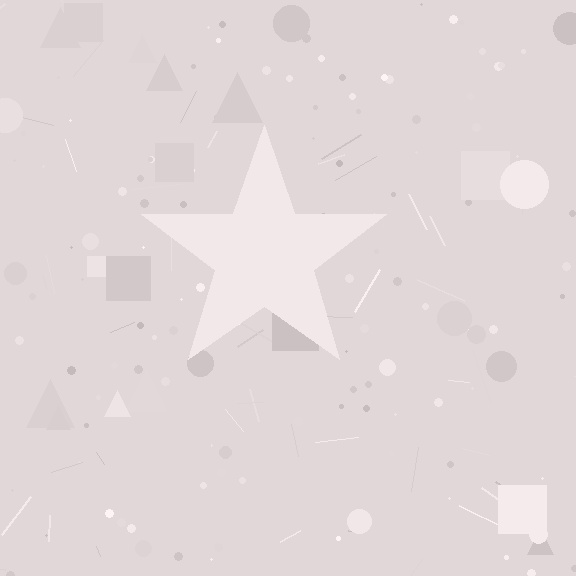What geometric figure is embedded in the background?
A star is embedded in the background.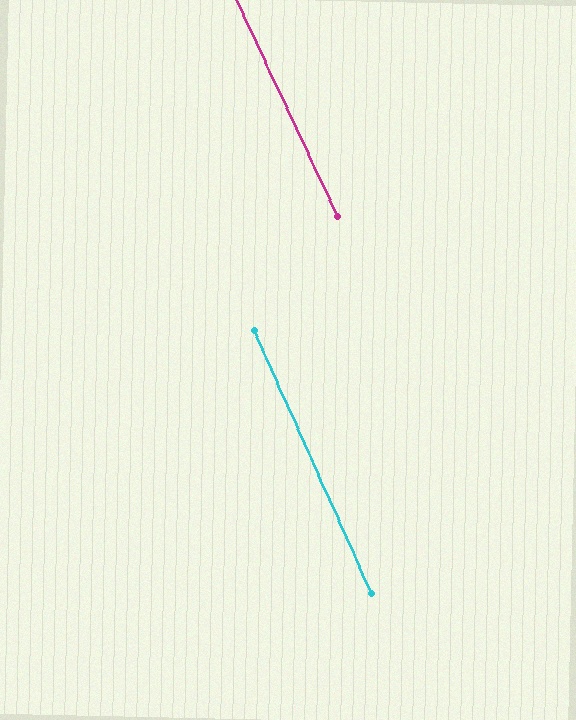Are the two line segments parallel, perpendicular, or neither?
Parallel — their directions differ by only 1.0°.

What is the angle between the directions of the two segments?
Approximately 1 degree.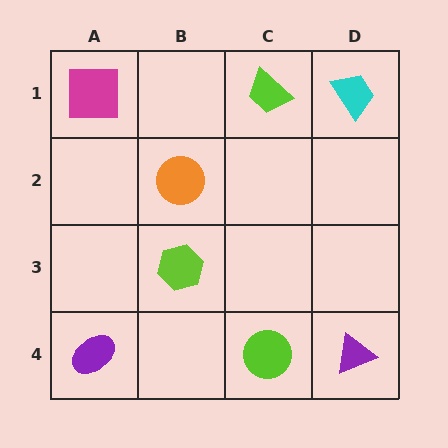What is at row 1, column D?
A cyan trapezoid.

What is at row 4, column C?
A lime circle.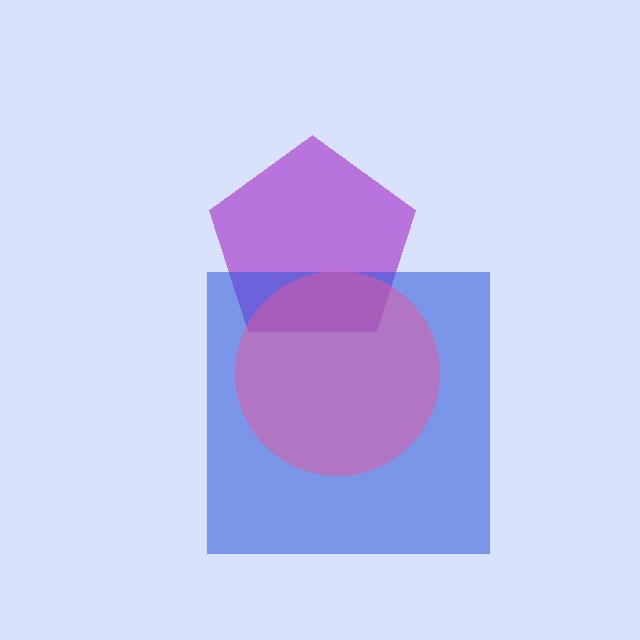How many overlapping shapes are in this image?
There are 3 overlapping shapes in the image.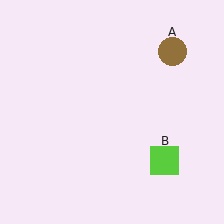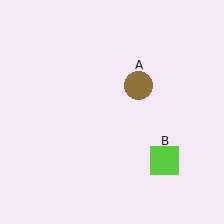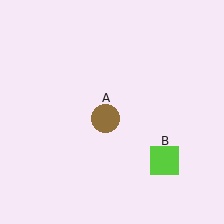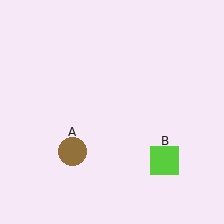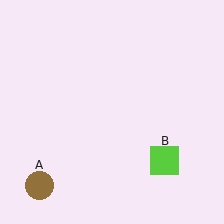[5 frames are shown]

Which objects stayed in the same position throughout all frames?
Lime square (object B) remained stationary.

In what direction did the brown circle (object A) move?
The brown circle (object A) moved down and to the left.